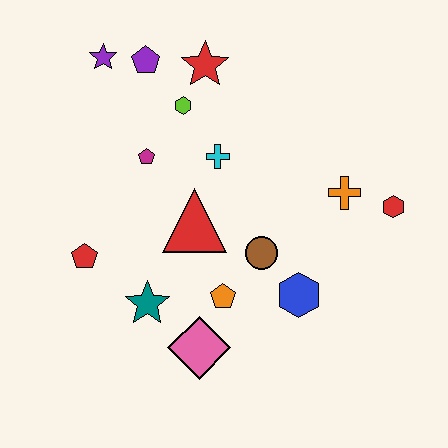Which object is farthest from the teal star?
The red hexagon is farthest from the teal star.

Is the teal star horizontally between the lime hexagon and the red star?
No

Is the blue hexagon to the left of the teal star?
No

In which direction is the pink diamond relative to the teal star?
The pink diamond is to the right of the teal star.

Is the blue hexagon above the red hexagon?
No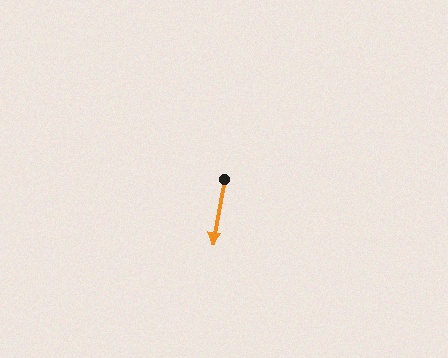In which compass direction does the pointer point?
South.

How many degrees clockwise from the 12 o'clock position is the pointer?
Approximately 190 degrees.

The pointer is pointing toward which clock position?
Roughly 6 o'clock.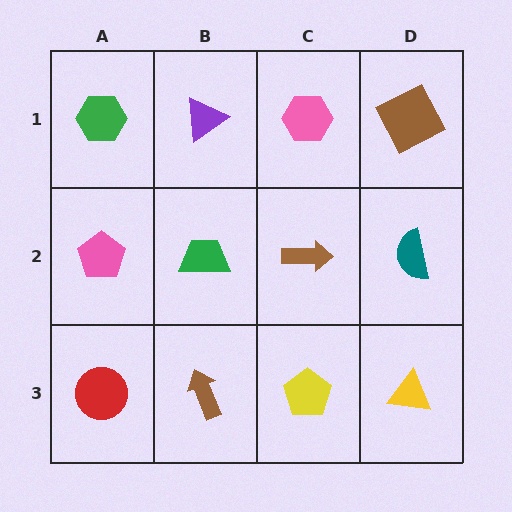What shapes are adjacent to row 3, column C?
A brown arrow (row 2, column C), a brown arrow (row 3, column B), a yellow triangle (row 3, column D).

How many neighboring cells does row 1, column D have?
2.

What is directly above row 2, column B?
A purple triangle.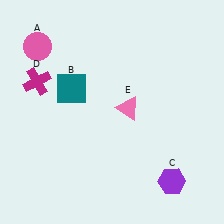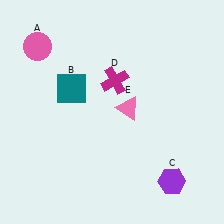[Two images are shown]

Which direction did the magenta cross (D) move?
The magenta cross (D) moved right.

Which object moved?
The magenta cross (D) moved right.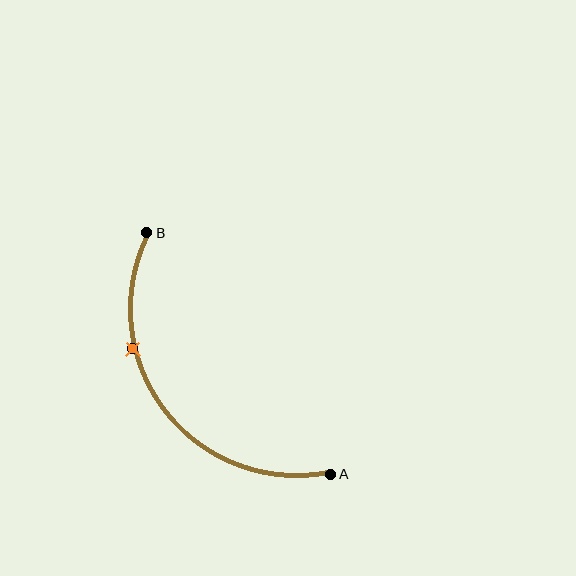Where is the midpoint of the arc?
The arc midpoint is the point on the curve farthest from the straight line joining A and B. It sits below and to the left of that line.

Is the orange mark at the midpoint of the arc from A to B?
No. The orange mark lies on the arc but is closer to endpoint B. The arc midpoint would be at the point on the curve equidistant along the arc from both A and B.